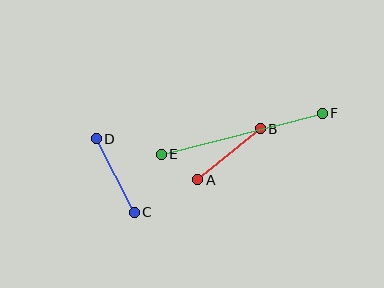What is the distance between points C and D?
The distance is approximately 83 pixels.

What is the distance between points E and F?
The distance is approximately 166 pixels.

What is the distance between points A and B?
The distance is approximately 80 pixels.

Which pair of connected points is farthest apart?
Points E and F are farthest apart.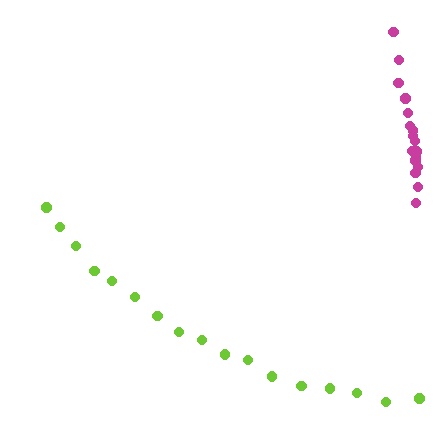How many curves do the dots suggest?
There are 2 distinct paths.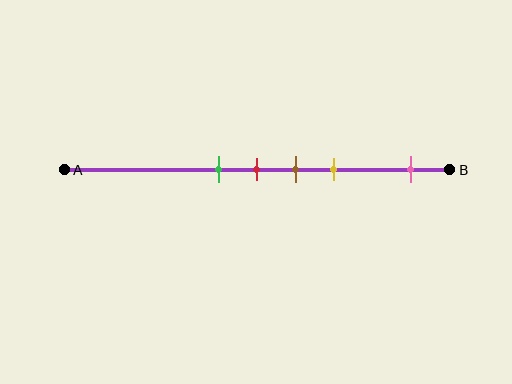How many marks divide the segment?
There are 5 marks dividing the segment.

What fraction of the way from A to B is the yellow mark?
The yellow mark is approximately 70% (0.7) of the way from A to B.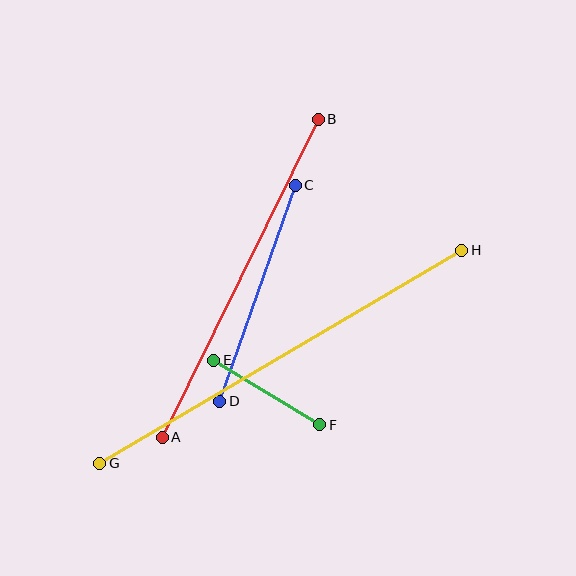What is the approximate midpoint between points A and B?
The midpoint is at approximately (240, 278) pixels.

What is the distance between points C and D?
The distance is approximately 229 pixels.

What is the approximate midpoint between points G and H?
The midpoint is at approximately (281, 357) pixels.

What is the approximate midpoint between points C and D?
The midpoint is at approximately (258, 293) pixels.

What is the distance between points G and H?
The distance is approximately 420 pixels.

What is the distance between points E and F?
The distance is approximately 124 pixels.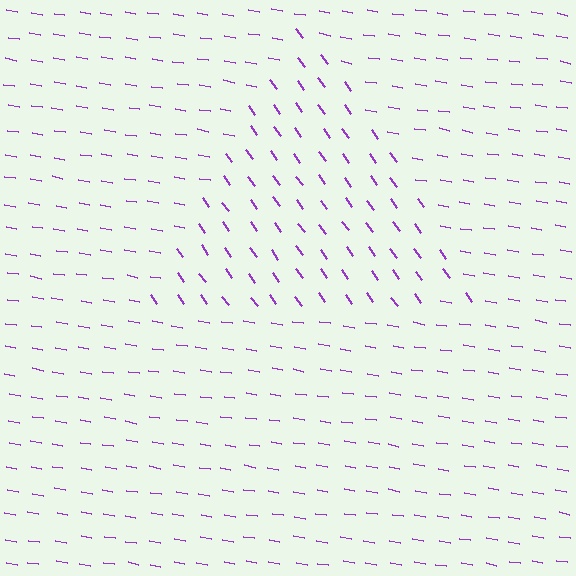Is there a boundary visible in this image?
Yes, there is a texture boundary formed by a change in line orientation.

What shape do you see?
I see a triangle.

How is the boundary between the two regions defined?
The boundary is defined purely by a change in line orientation (approximately 45 degrees difference). All lines are the same color and thickness.